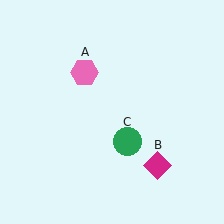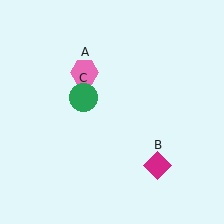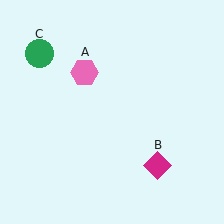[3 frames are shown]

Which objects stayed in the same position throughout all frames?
Pink hexagon (object A) and magenta diamond (object B) remained stationary.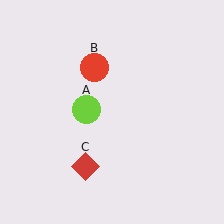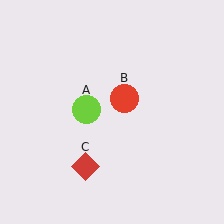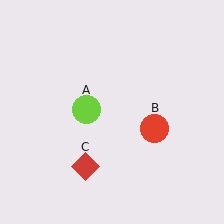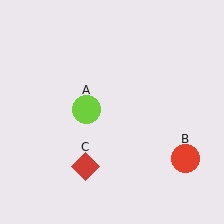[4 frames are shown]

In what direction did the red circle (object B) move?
The red circle (object B) moved down and to the right.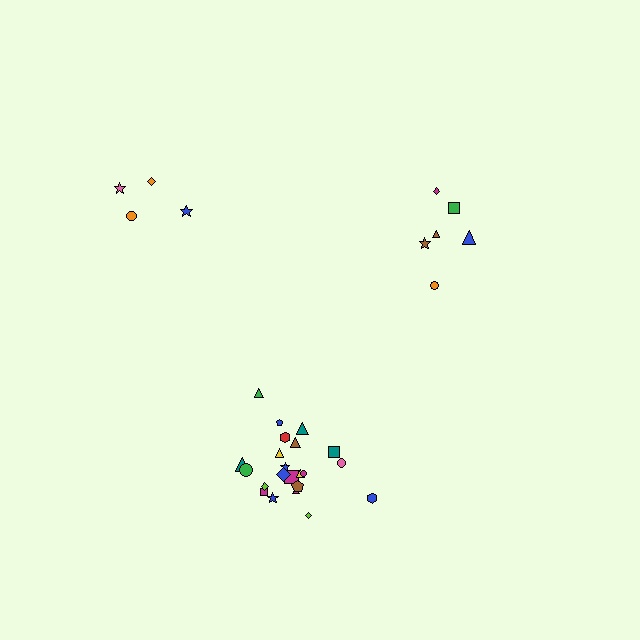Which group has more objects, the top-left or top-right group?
The top-right group.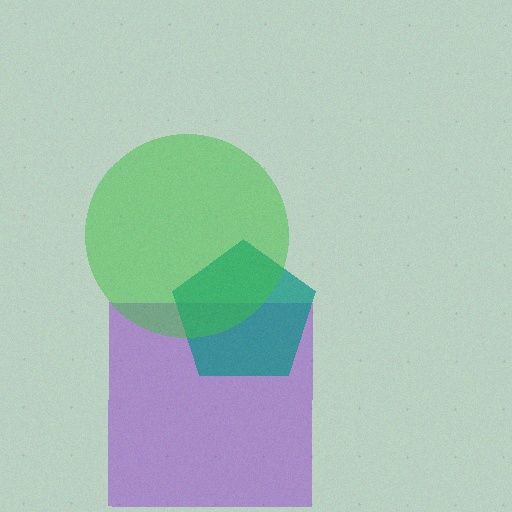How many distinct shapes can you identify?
There are 3 distinct shapes: a purple square, a teal pentagon, a green circle.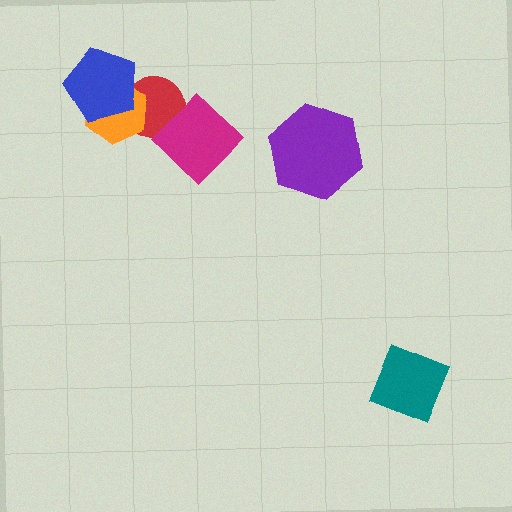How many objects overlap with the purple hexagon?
0 objects overlap with the purple hexagon.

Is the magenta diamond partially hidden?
No, no other shape covers it.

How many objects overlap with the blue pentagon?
2 objects overlap with the blue pentagon.